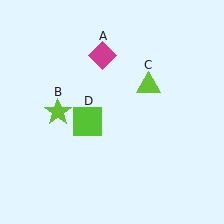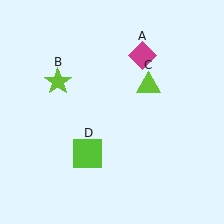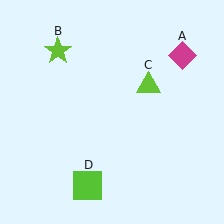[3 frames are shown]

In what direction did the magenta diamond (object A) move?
The magenta diamond (object A) moved right.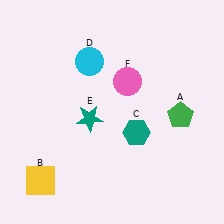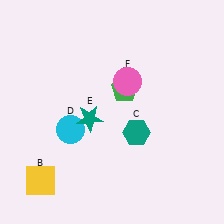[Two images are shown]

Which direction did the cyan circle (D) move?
The cyan circle (D) moved down.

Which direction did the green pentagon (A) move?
The green pentagon (A) moved left.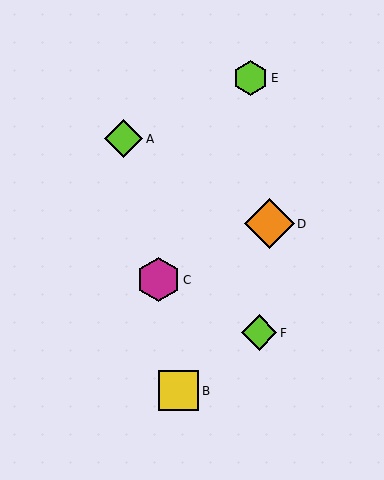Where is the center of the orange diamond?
The center of the orange diamond is at (269, 224).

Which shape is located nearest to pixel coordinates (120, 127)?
The lime diamond (labeled A) at (123, 139) is nearest to that location.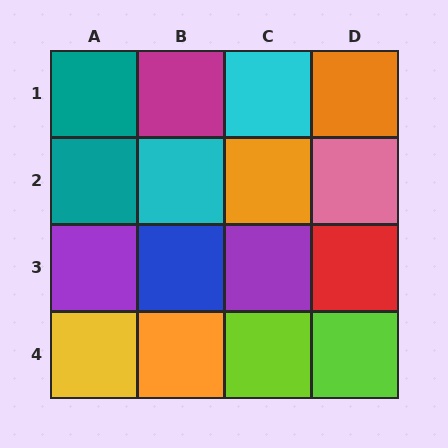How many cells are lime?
2 cells are lime.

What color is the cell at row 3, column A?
Purple.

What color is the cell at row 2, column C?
Orange.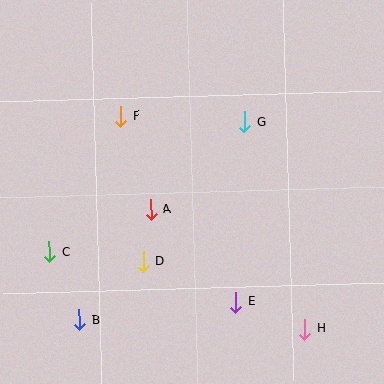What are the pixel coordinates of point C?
Point C is at (49, 252).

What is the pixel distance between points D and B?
The distance between D and B is 86 pixels.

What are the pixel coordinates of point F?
Point F is at (121, 116).